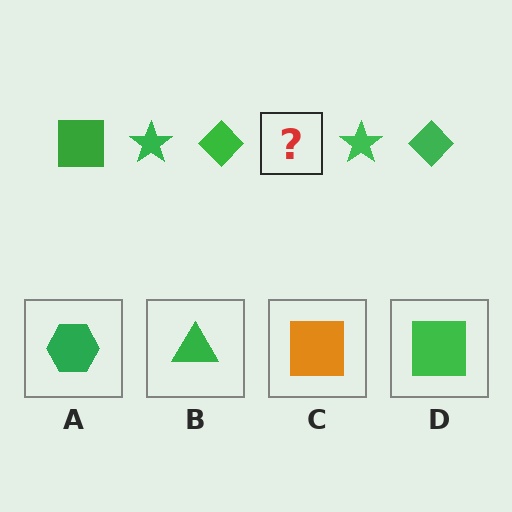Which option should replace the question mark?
Option D.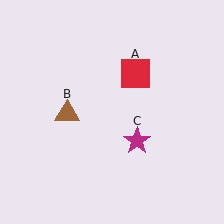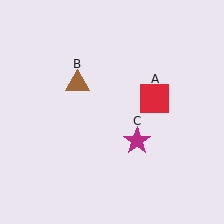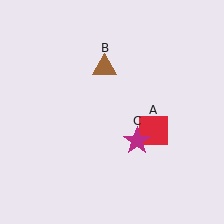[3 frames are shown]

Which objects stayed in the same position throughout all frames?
Magenta star (object C) remained stationary.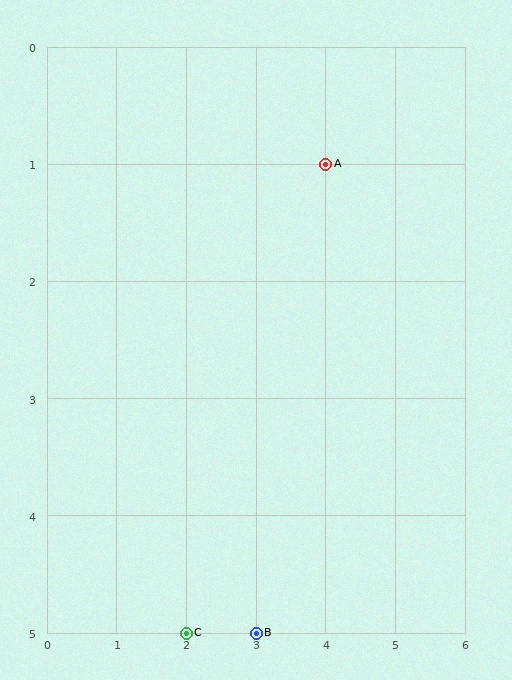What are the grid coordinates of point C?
Point C is at grid coordinates (2, 5).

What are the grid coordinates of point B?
Point B is at grid coordinates (3, 5).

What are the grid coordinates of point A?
Point A is at grid coordinates (4, 1).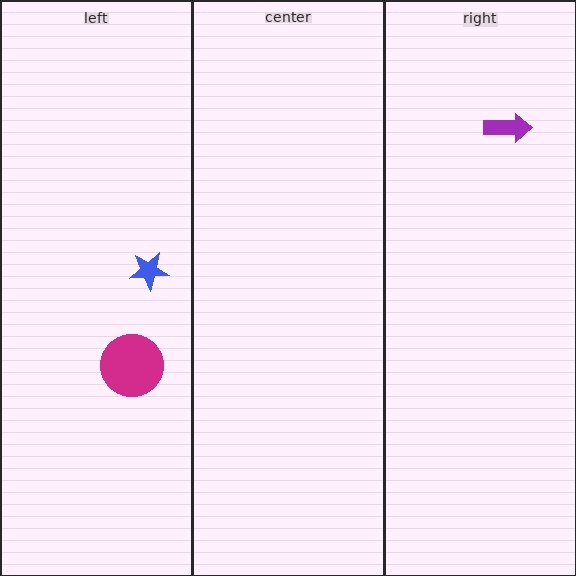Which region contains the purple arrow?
The right region.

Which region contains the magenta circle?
The left region.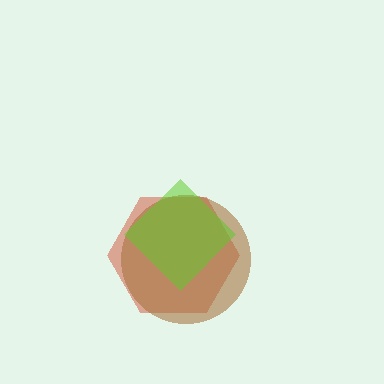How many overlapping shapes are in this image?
There are 3 overlapping shapes in the image.